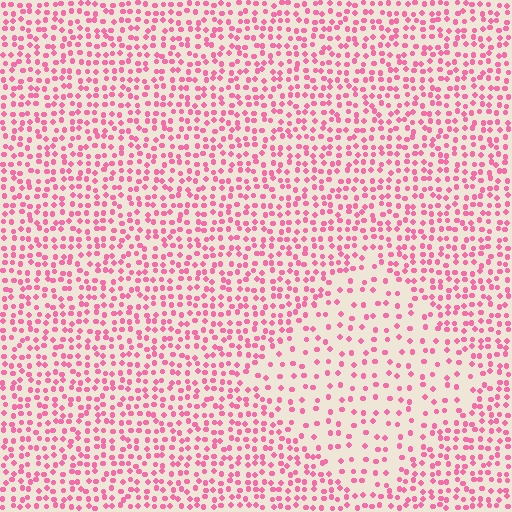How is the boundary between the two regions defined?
The boundary is defined by a change in element density (approximately 2.0x ratio). All elements are the same color, size, and shape.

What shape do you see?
I see a diamond.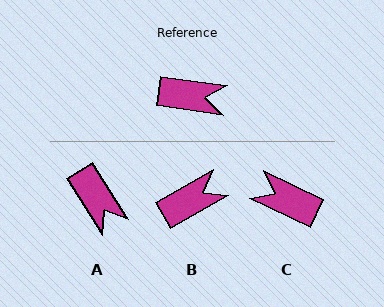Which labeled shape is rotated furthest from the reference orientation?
C, about 162 degrees away.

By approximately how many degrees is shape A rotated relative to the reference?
Approximately 50 degrees clockwise.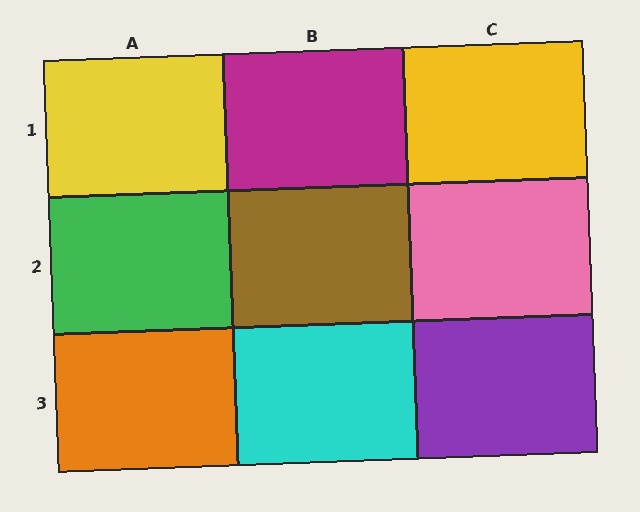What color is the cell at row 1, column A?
Yellow.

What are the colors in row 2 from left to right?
Green, brown, pink.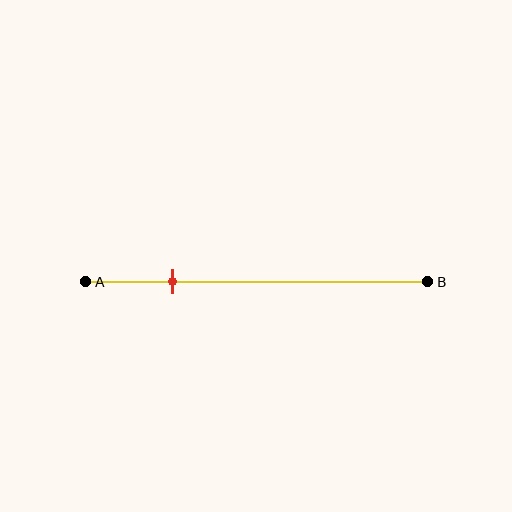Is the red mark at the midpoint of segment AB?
No, the mark is at about 25% from A, not at the 50% midpoint.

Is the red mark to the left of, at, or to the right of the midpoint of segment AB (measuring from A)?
The red mark is to the left of the midpoint of segment AB.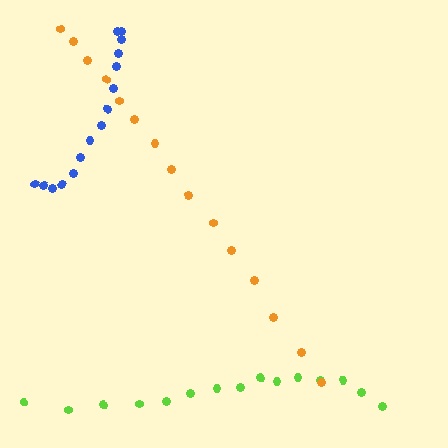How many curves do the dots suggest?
There are 3 distinct paths.